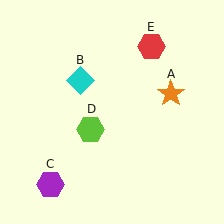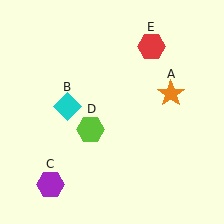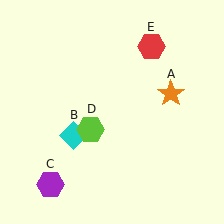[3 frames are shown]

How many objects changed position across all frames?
1 object changed position: cyan diamond (object B).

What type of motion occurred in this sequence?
The cyan diamond (object B) rotated counterclockwise around the center of the scene.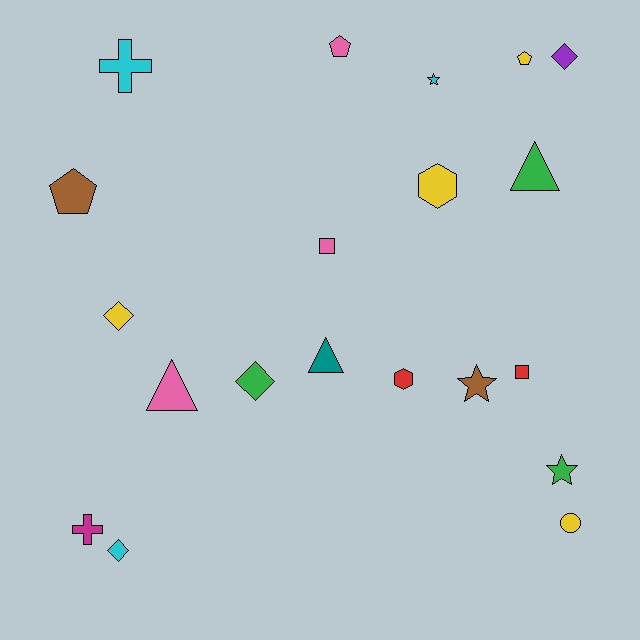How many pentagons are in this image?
There are 3 pentagons.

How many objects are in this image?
There are 20 objects.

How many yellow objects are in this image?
There are 4 yellow objects.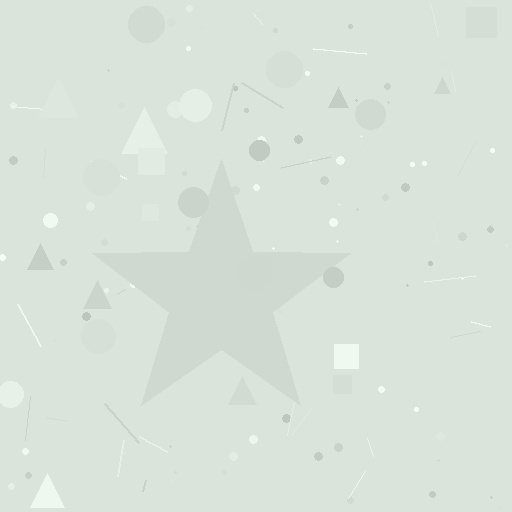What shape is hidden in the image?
A star is hidden in the image.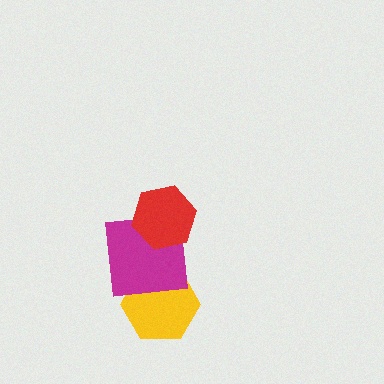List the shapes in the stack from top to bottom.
From top to bottom: the red hexagon, the magenta square, the yellow hexagon.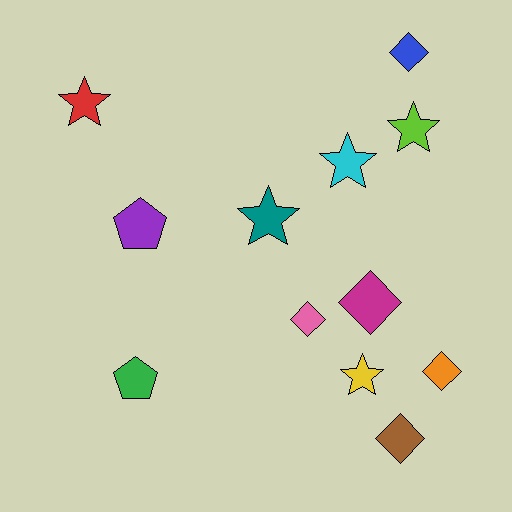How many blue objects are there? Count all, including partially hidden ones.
There is 1 blue object.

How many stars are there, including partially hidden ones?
There are 5 stars.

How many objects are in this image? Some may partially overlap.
There are 12 objects.